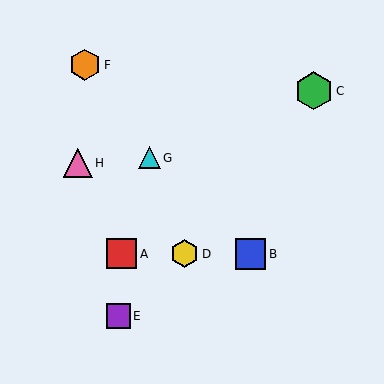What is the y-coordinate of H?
Object H is at y≈163.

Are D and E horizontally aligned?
No, D is at y≈254 and E is at y≈316.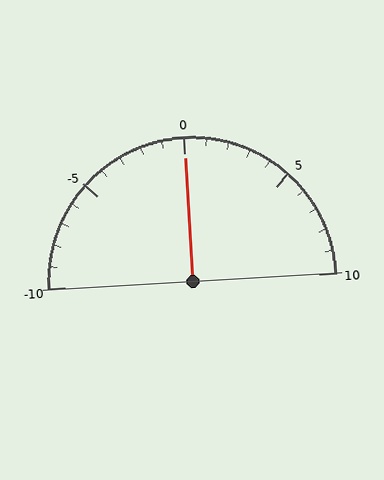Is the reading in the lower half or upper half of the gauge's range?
The reading is in the upper half of the range (-10 to 10).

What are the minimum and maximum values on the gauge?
The gauge ranges from -10 to 10.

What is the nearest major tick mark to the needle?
The nearest major tick mark is 0.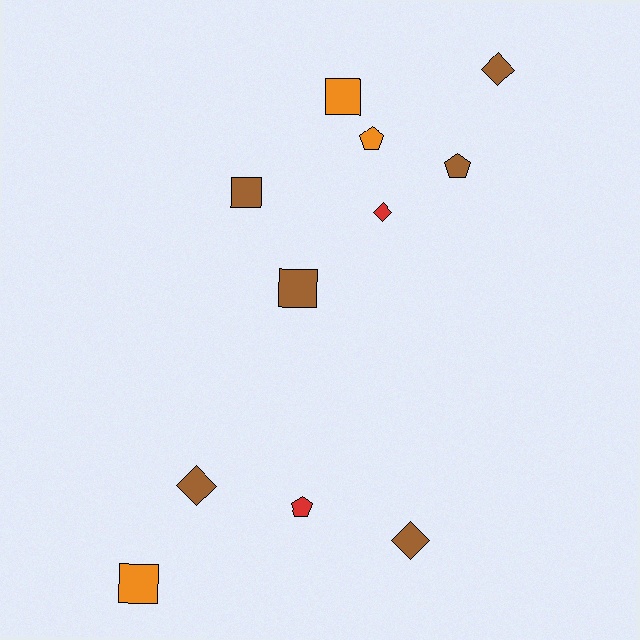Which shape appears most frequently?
Square, with 4 objects.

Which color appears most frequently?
Brown, with 6 objects.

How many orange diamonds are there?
There are no orange diamonds.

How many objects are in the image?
There are 11 objects.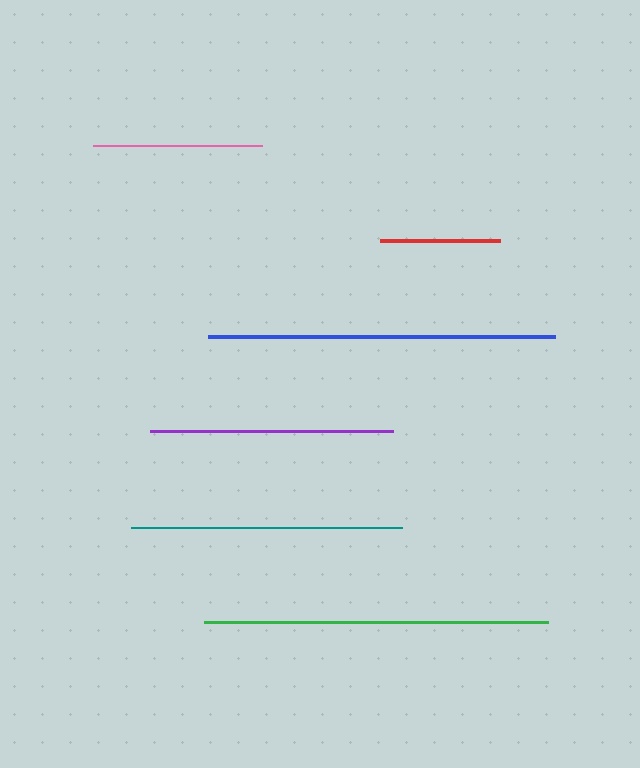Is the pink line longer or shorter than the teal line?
The teal line is longer than the pink line.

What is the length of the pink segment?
The pink segment is approximately 169 pixels long.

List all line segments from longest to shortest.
From longest to shortest: blue, green, teal, purple, pink, red.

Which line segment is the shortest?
The red line is the shortest at approximately 120 pixels.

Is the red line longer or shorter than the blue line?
The blue line is longer than the red line.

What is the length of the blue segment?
The blue segment is approximately 347 pixels long.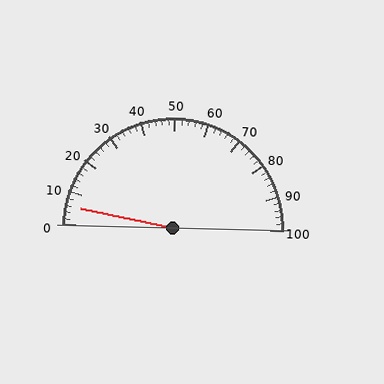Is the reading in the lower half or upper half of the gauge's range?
The reading is in the lower half of the range (0 to 100).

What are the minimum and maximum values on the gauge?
The gauge ranges from 0 to 100.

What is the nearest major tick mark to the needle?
The nearest major tick mark is 10.